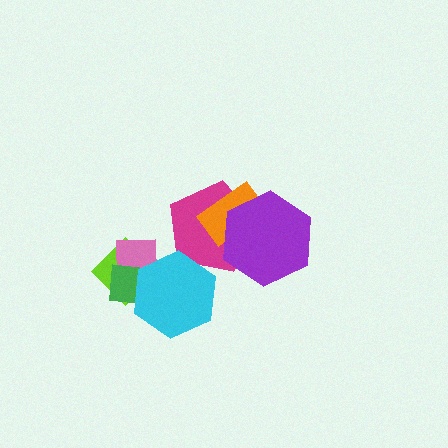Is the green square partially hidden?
Yes, it is partially covered by another shape.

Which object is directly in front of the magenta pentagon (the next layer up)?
The orange rectangle is directly in front of the magenta pentagon.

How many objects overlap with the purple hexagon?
2 objects overlap with the purple hexagon.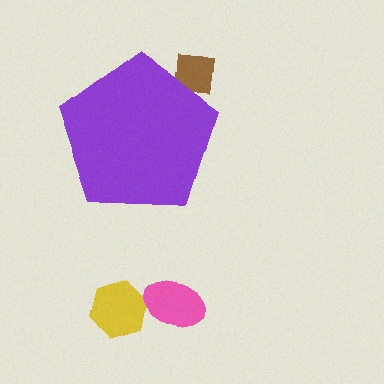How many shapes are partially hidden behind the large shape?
1 shape is partially hidden.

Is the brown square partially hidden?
Yes, the brown square is partially hidden behind the purple pentagon.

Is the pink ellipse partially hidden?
No, the pink ellipse is fully visible.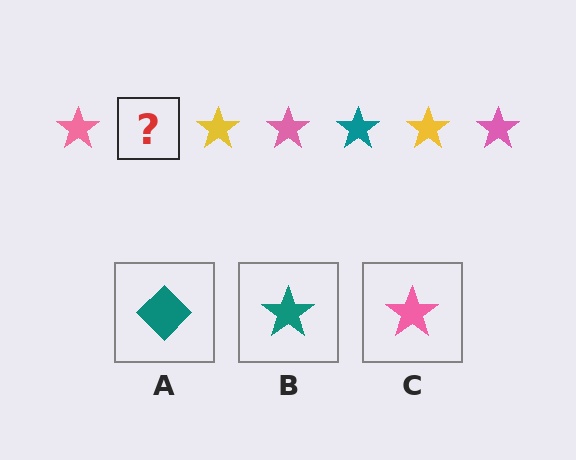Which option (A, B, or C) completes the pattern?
B.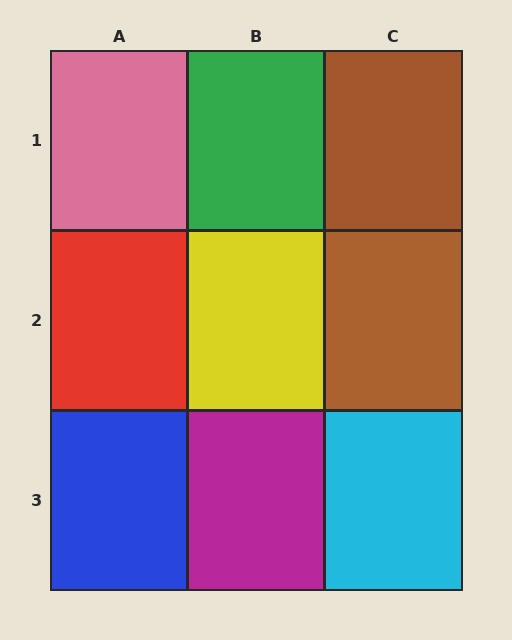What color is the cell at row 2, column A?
Red.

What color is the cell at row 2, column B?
Yellow.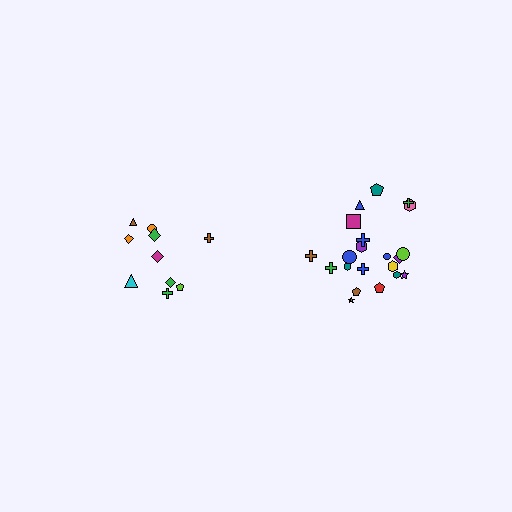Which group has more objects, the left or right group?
The right group.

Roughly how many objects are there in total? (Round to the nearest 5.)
Roughly 30 objects in total.